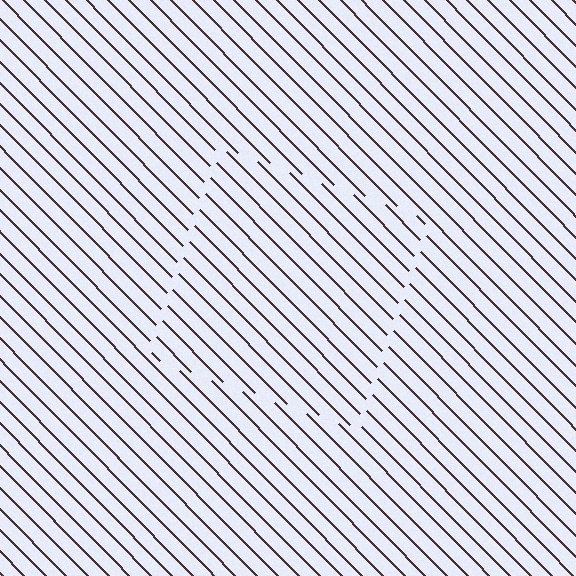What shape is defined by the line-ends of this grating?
An illusory square. The interior of the shape contains the same grating, shifted by half a period — the contour is defined by the phase discontinuity where line-ends from the inner and outer gratings abut.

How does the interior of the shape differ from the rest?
The interior of the shape contains the same grating, shifted by half a period — the contour is defined by the phase discontinuity where line-ends from the inner and outer gratings abut.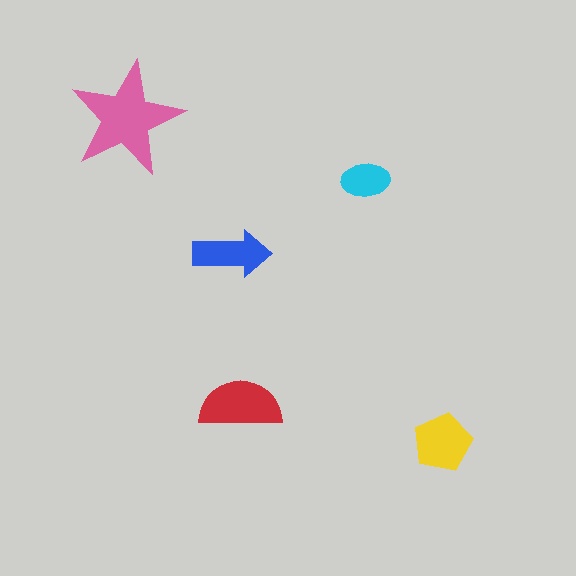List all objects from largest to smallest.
The pink star, the red semicircle, the yellow pentagon, the blue arrow, the cyan ellipse.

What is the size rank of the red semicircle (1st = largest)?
2nd.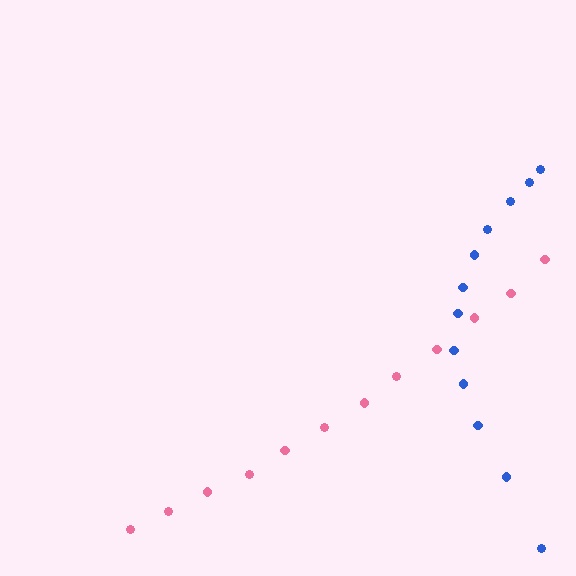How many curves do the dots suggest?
There are 2 distinct paths.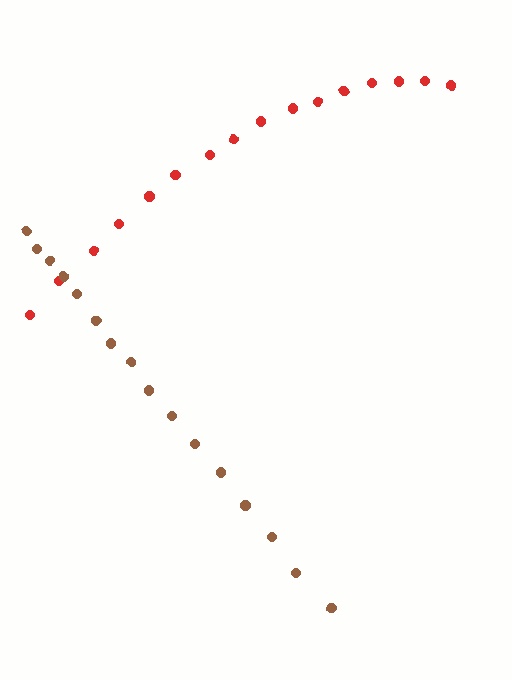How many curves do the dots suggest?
There are 2 distinct paths.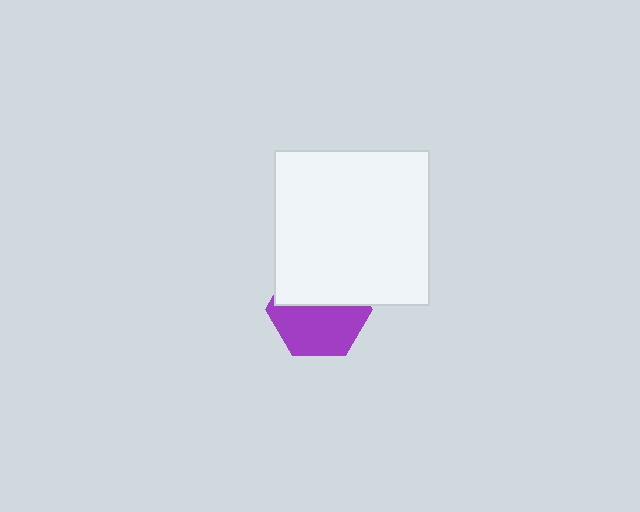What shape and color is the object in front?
The object in front is a white square.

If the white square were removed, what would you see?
You would see the complete purple hexagon.